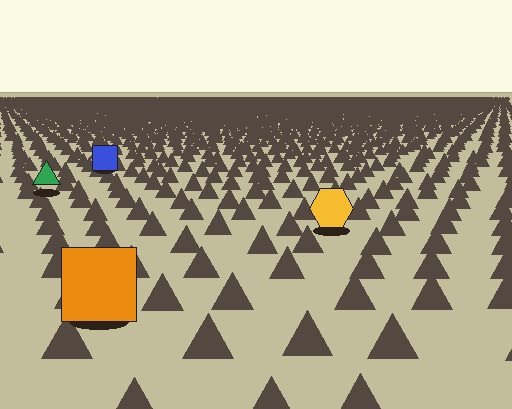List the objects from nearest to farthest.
From nearest to farthest: the orange square, the yellow hexagon, the green triangle, the blue square.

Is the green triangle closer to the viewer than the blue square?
Yes. The green triangle is closer — you can tell from the texture gradient: the ground texture is coarser near it.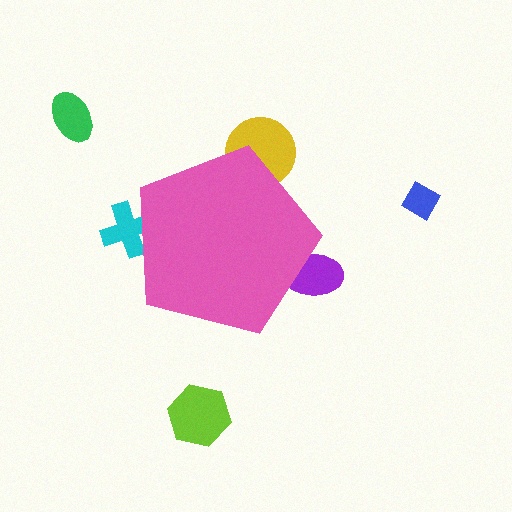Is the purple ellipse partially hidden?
Yes, the purple ellipse is partially hidden behind the pink pentagon.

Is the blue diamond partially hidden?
No, the blue diamond is fully visible.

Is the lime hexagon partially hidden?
No, the lime hexagon is fully visible.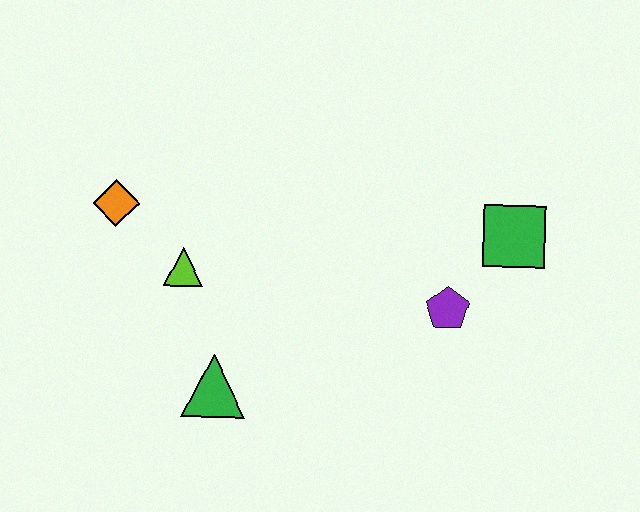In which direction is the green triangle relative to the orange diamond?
The green triangle is below the orange diamond.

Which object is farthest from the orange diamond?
The green square is farthest from the orange diamond.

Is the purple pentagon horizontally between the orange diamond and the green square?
Yes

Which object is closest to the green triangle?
The lime triangle is closest to the green triangle.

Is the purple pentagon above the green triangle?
Yes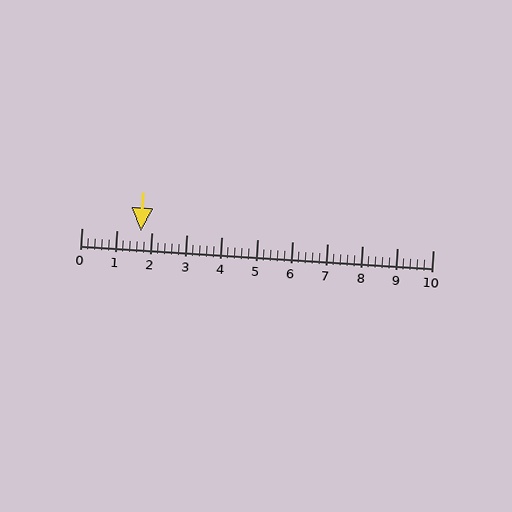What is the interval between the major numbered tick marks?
The major tick marks are spaced 1 units apart.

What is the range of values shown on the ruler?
The ruler shows values from 0 to 10.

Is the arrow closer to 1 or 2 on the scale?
The arrow is closer to 2.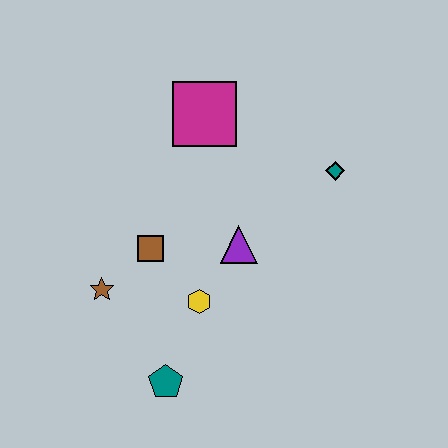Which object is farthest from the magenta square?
The teal pentagon is farthest from the magenta square.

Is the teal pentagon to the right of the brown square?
Yes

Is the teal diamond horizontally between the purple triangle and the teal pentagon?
No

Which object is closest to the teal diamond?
The purple triangle is closest to the teal diamond.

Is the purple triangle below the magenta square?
Yes